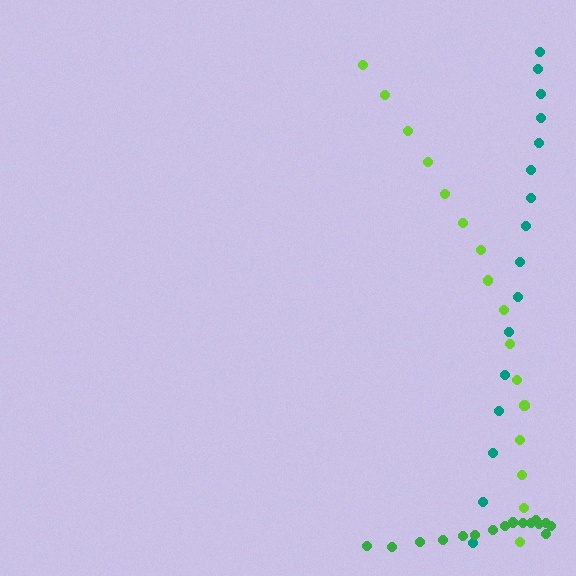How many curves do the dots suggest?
There are 3 distinct paths.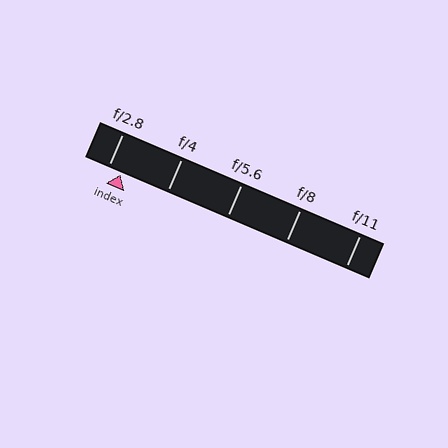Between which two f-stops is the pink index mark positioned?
The index mark is between f/2.8 and f/4.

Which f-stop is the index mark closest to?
The index mark is closest to f/2.8.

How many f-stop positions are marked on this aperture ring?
There are 5 f-stop positions marked.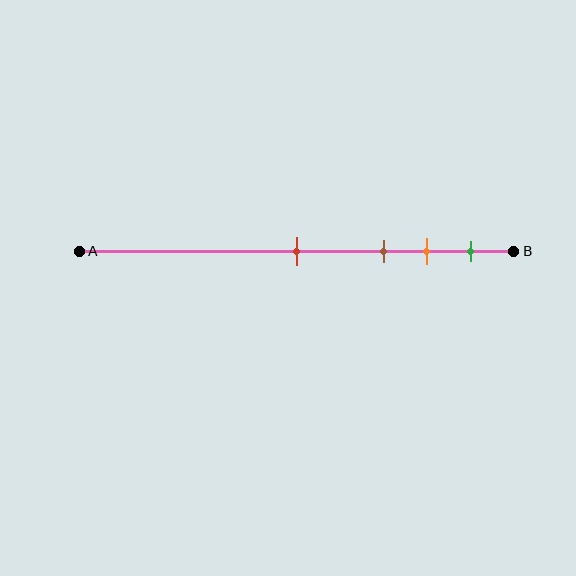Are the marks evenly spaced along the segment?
No, the marks are not evenly spaced.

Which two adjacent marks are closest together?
The orange and green marks are the closest adjacent pair.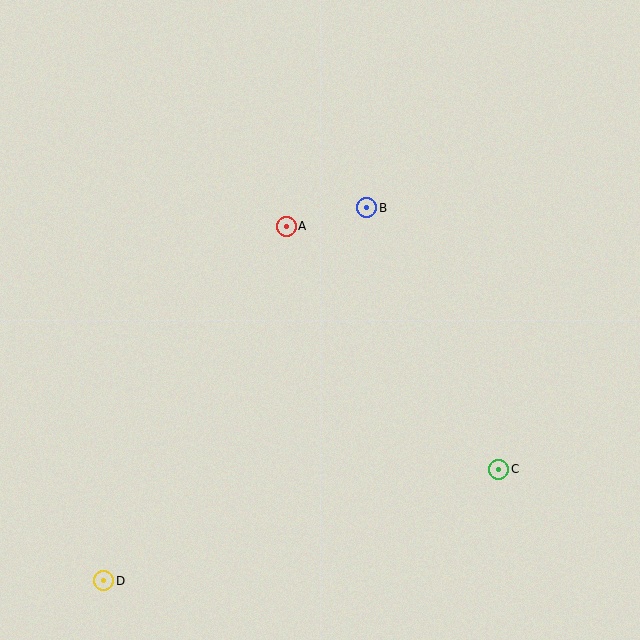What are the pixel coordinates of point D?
Point D is at (104, 581).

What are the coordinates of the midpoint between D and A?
The midpoint between D and A is at (195, 403).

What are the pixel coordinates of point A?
Point A is at (286, 226).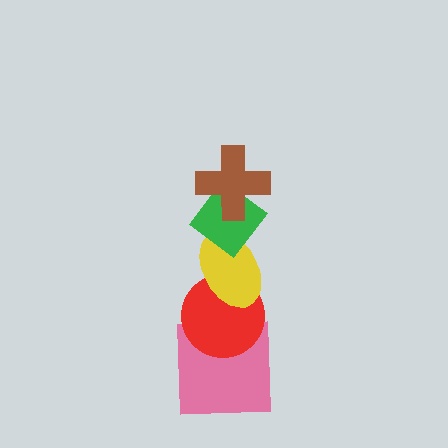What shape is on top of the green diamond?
The brown cross is on top of the green diamond.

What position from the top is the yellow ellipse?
The yellow ellipse is 3rd from the top.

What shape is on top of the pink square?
The red circle is on top of the pink square.